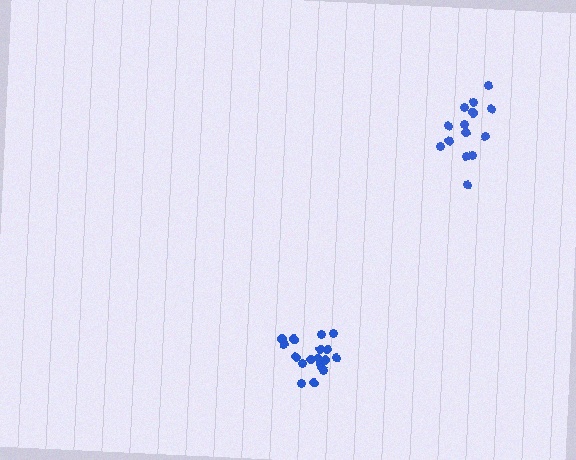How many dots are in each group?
Group 1: 17 dots, Group 2: 14 dots (31 total).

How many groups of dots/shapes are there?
There are 2 groups.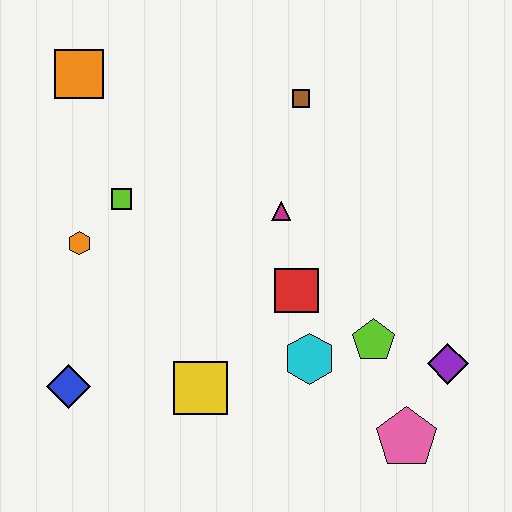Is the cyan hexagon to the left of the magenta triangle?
No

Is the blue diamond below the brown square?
Yes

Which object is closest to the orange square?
The lime square is closest to the orange square.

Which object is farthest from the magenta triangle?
The blue diamond is farthest from the magenta triangle.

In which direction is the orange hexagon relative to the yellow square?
The orange hexagon is above the yellow square.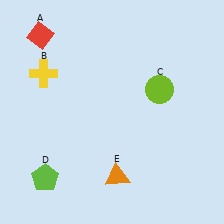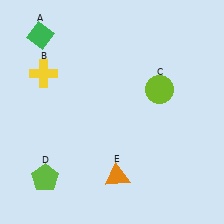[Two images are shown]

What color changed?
The diamond (A) changed from red in Image 1 to green in Image 2.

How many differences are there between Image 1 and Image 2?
There is 1 difference between the two images.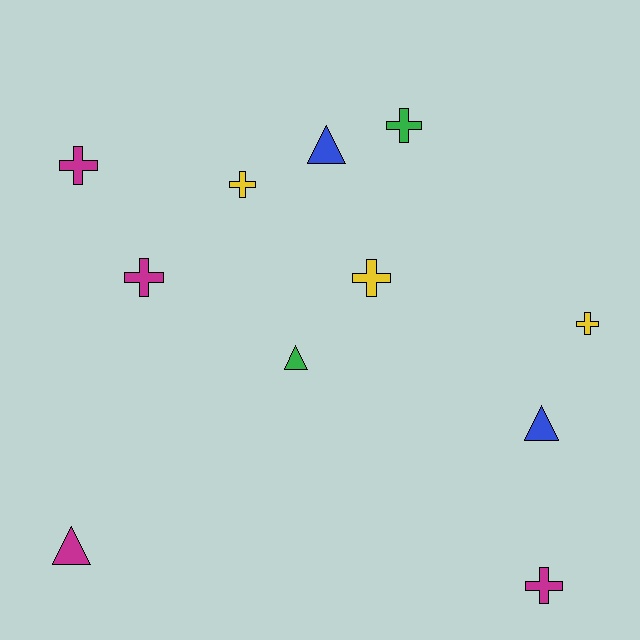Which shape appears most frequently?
Cross, with 7 objects.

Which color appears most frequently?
Magenta, with 4 objects.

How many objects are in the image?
There are 11 objects.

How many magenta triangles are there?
There is 1 magenta triangle.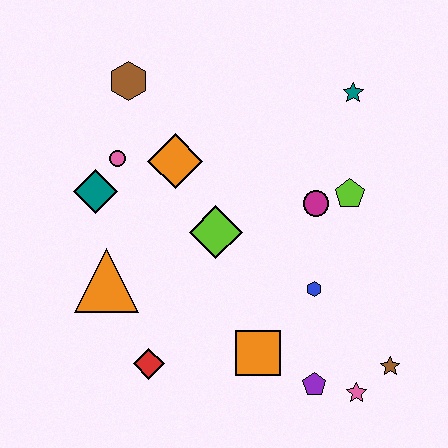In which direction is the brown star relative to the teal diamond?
The brown star is to the right of the teal diamond.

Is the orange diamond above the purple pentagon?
Yes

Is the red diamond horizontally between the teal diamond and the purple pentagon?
Yes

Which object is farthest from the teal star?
The red diamond is farthest from the teal star.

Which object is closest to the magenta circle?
The lime pentagon is closest to the magenta circle.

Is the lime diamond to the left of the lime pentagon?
Yes